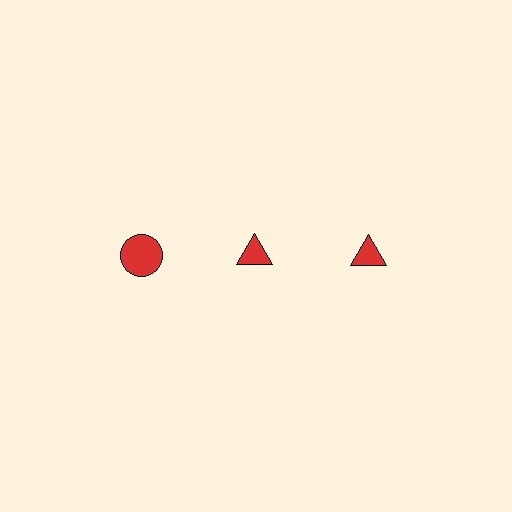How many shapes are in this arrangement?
There are 3 shapes arranged in a grid pattern.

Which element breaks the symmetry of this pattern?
The red circle in the top row, leftmost column breaks the symmetry. All other shapes are red triangles.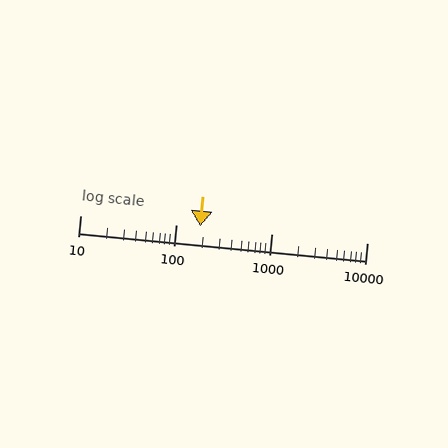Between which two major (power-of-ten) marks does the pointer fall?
The pointer is between 100 and 1000.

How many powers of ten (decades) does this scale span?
The scale spans 3 decades, from 10 to 10000.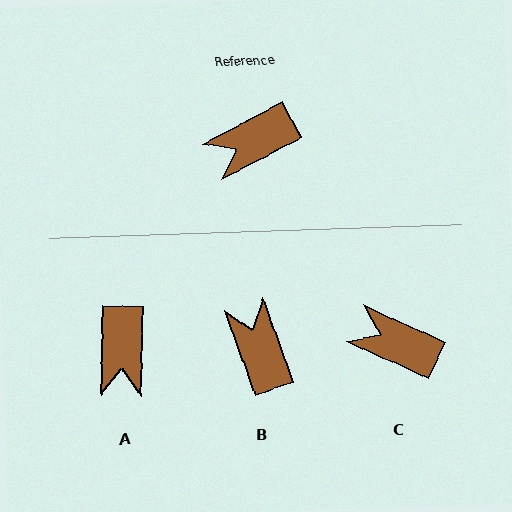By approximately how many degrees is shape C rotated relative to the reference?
Approximately 52 degrees clockwise.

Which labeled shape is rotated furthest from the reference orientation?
B, about 98 degrees away.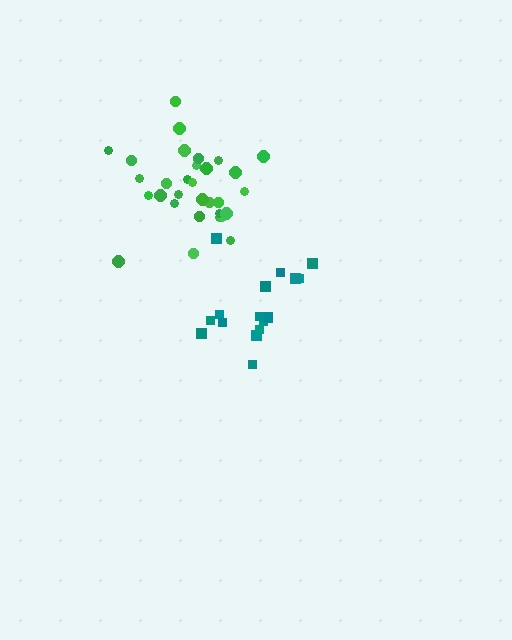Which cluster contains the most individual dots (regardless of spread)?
Green (31).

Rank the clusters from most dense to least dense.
green, teal.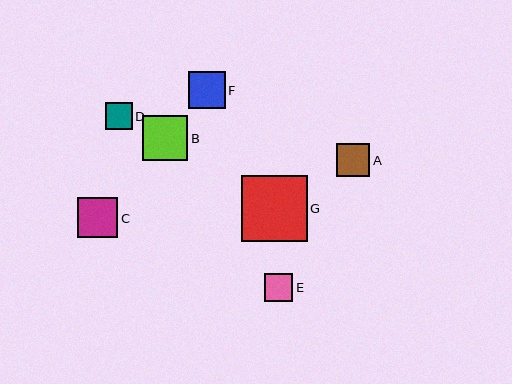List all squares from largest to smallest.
From largest to smallest: G, B, C, F, A, E, D.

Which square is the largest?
Square G is the largest with a size of approximately 66 pixels.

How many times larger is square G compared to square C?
Square G is approximately 1.6 times the size of square C.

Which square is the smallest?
Square D is the smallest with a size of approximately 27 pixels.